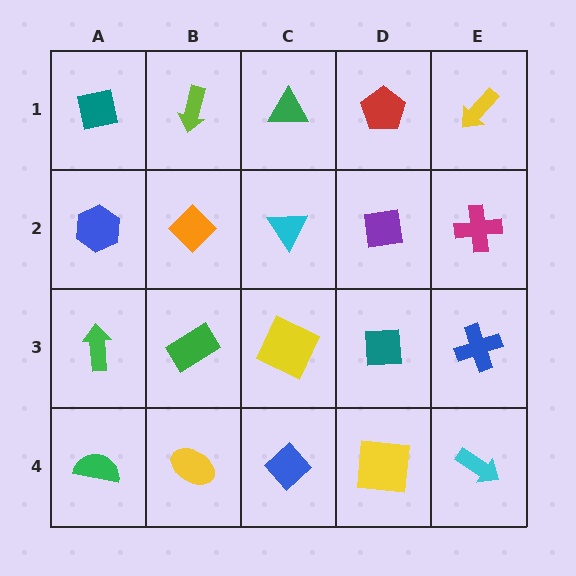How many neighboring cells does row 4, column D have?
3.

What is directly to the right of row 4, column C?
A yellow square.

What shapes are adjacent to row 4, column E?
A blue cross (row 3, column E), a yellow square (row 4, column D).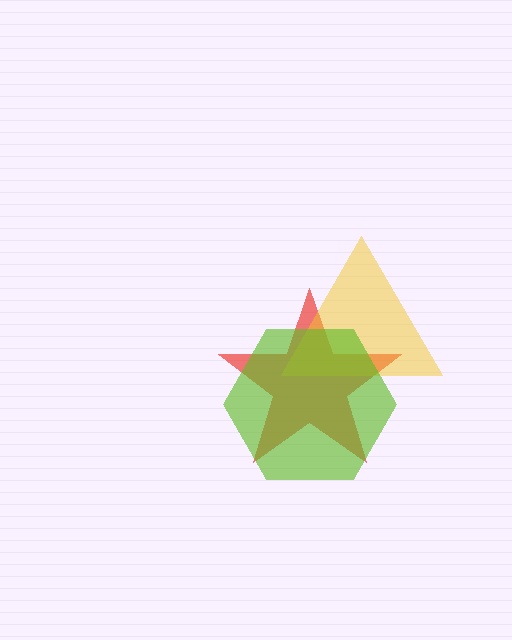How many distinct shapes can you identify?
There are 3 distinct shapes: a red star, a yellow triangle, a lime hexagon.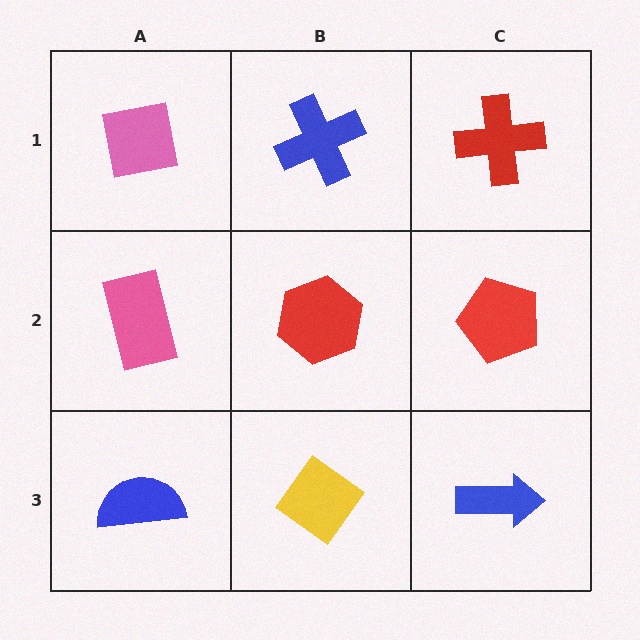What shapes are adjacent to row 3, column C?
A red pentagon (row 2, column C), a yellow diamond (row 3, column B).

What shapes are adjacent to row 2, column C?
A red cross (row 1, column C), a blue arrow (row 3, column C), a red hexagon (row 2, column B).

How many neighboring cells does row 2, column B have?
4.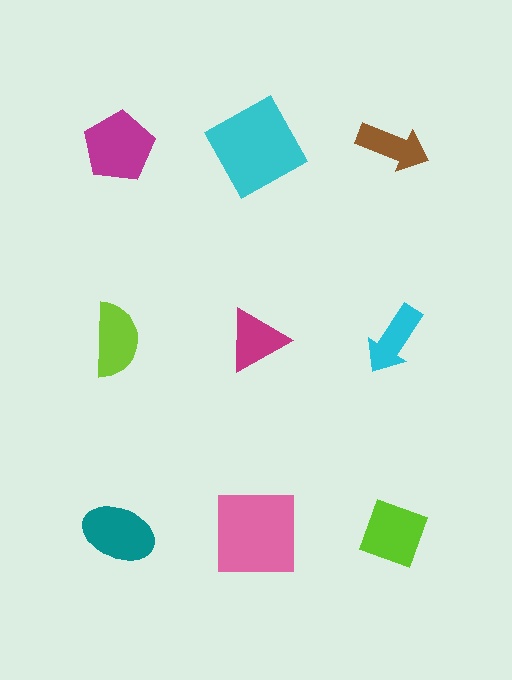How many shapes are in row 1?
3 shapes.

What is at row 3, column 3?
A lime diamond.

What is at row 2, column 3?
A cyan arrow.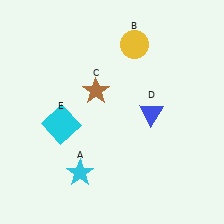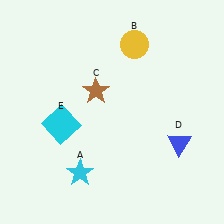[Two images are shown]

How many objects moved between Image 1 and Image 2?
1 object moved between the two images.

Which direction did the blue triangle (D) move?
The blue triangle (D) moved down.